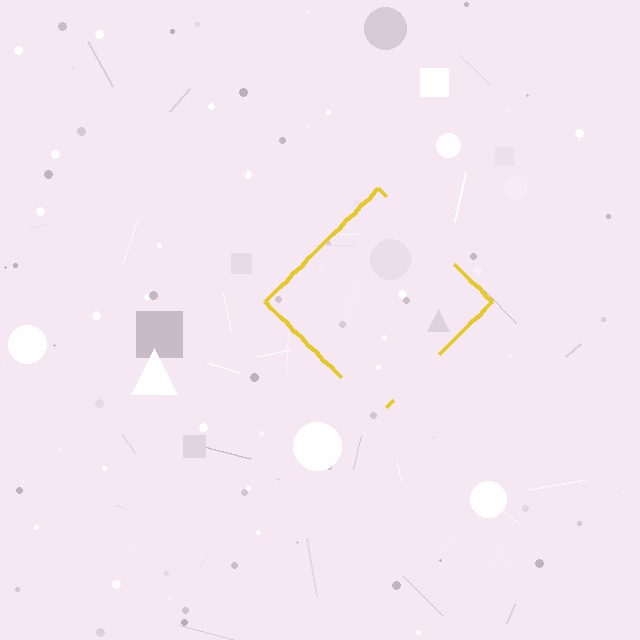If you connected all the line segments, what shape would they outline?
They would outline a diamond.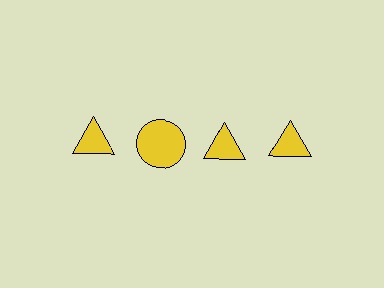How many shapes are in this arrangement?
There are 4 shapes arranged in a grid pattern.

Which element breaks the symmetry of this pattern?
The yellow circle in the top row, second from left column breaks the symmetry. All other shapes are yellow triangles.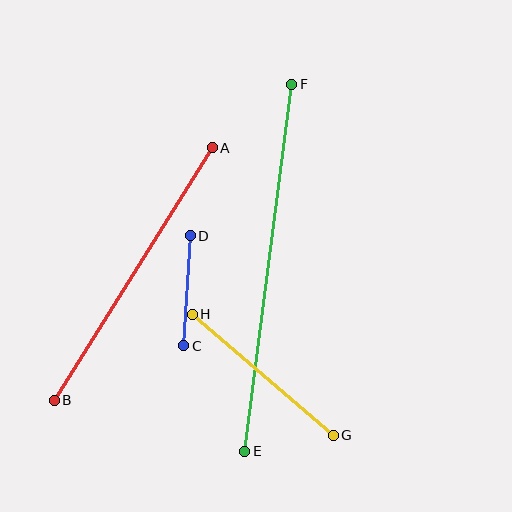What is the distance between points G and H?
The distance is approximately 186 pixels.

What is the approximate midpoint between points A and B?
The midpoint is at approximately (133, 274) pixels.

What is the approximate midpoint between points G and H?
The midpoint is at approximately (263, 375) pixels.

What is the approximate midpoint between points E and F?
The midpoint is at approximately (268, 268) pixels.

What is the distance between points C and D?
The distance is approximately 110 pixels.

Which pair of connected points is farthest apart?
Points E and F are farthest apart.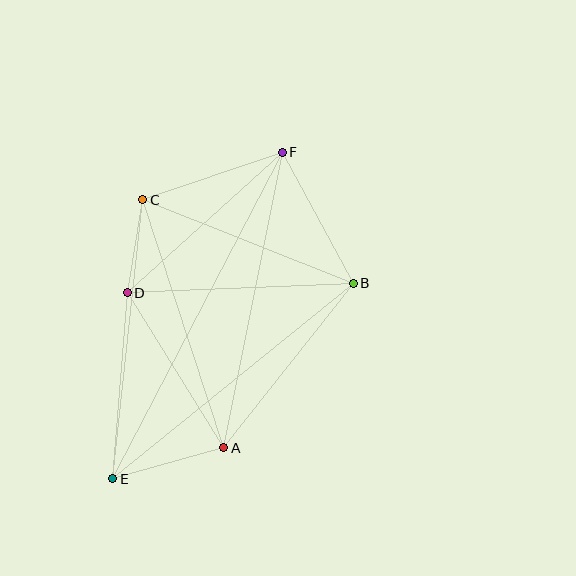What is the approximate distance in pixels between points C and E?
The distance between C and E is approximately 281 pixels.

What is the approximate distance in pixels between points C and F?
The distance between C and F is approximately 147 pixels.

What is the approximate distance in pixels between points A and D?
The distance between A and D is approximately 183 pixels.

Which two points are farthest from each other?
Points E and F are farthest from each other.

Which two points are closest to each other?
Points C and D are closest to each other.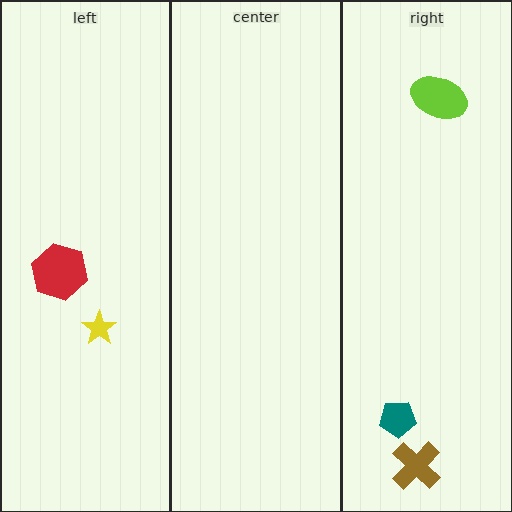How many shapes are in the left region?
2.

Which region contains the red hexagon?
The left region.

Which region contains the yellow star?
The left region.